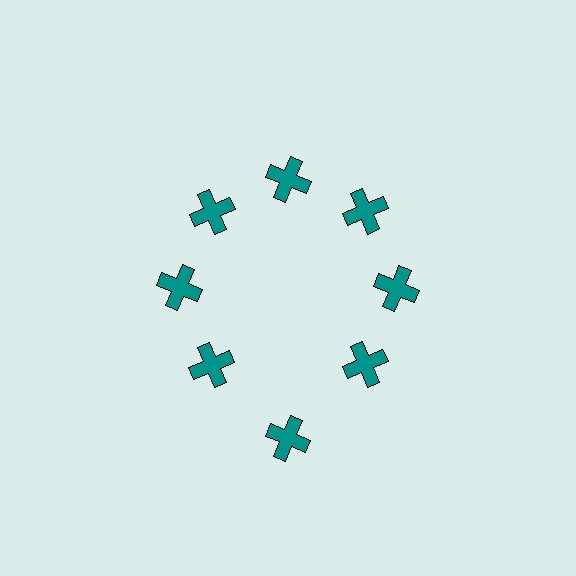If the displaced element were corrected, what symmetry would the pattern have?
It would have 8-fold rotational symmetry — the pattern would map onto itself every 45 degrees.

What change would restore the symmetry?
The symmetry would be restored by moving it inward, back onto the ring so that all 8 crosses sit at equal angles and equal distance from the center.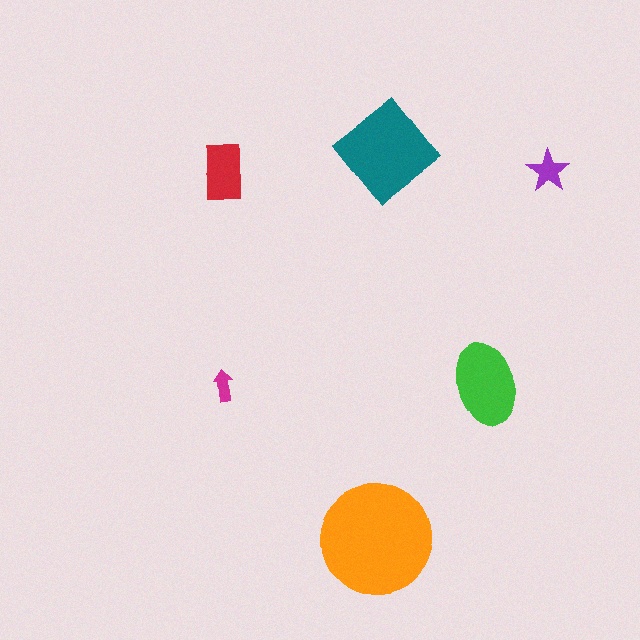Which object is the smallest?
The magenta arrow.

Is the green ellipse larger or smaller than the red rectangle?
Larger.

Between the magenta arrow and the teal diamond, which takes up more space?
The teal diamond.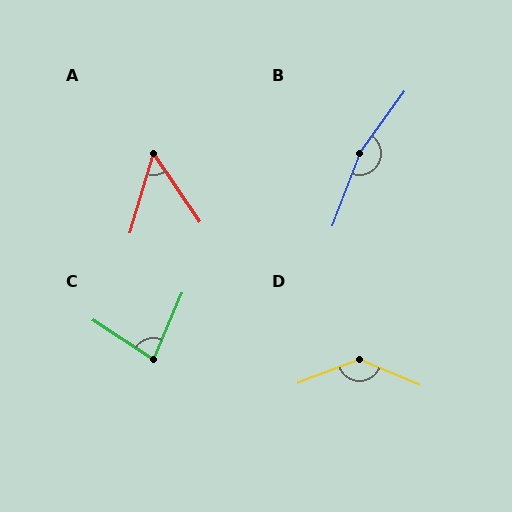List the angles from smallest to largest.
A (51°), C (80°), D (136°), B (165°).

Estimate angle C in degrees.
Approximately 80 degrees.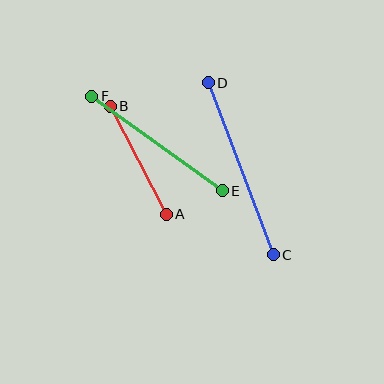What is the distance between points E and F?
The distance is approximately 161 pixels.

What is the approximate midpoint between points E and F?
The midpoint is at approximately (157, 144) pixels.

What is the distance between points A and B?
The distance is approximately 122 pixels.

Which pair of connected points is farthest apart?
Points C and D are farthest apart.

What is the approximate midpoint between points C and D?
The midpoint is at approximately (241, 169) pixels.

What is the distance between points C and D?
The distance is approximately 184 pixels.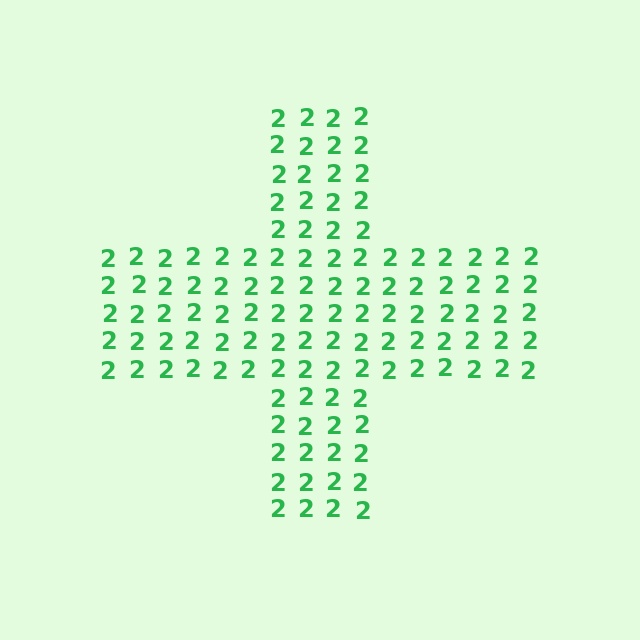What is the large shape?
The large shape is a cross.